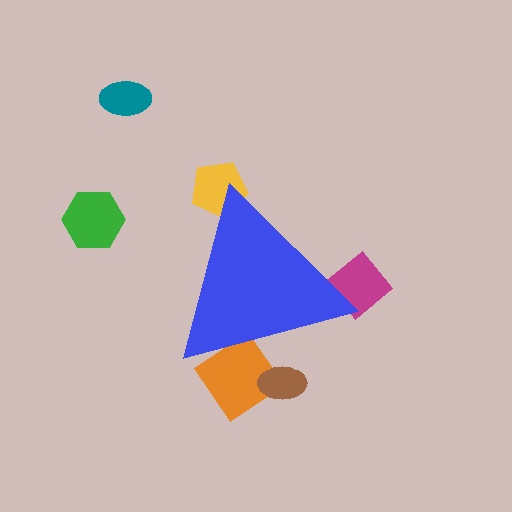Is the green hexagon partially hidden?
No, the green hexagon is fully visible.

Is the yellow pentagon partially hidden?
Yes, the yellow pentagon is partially hidden behind the blue triangle.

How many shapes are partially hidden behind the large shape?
4 shapes are partially hidden.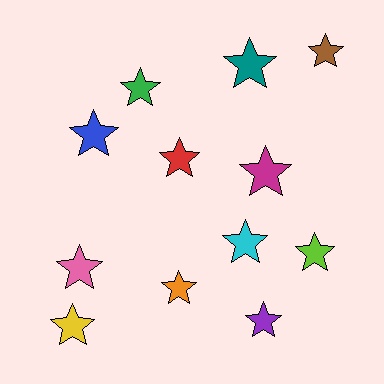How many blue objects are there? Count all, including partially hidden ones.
There is 1 blue object.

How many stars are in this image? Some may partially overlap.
There are 12 stars.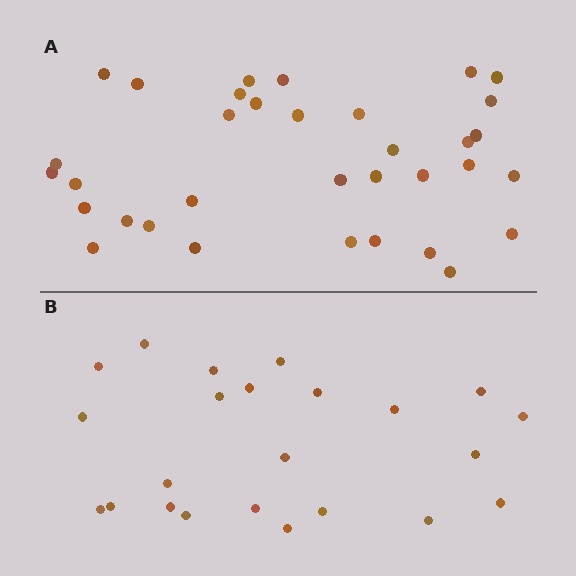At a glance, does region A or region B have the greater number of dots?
Region A (the top region) has more dots.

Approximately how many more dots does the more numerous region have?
Region A has roughly 12 or so more dots than region B.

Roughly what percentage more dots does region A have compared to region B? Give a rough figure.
About 50% more.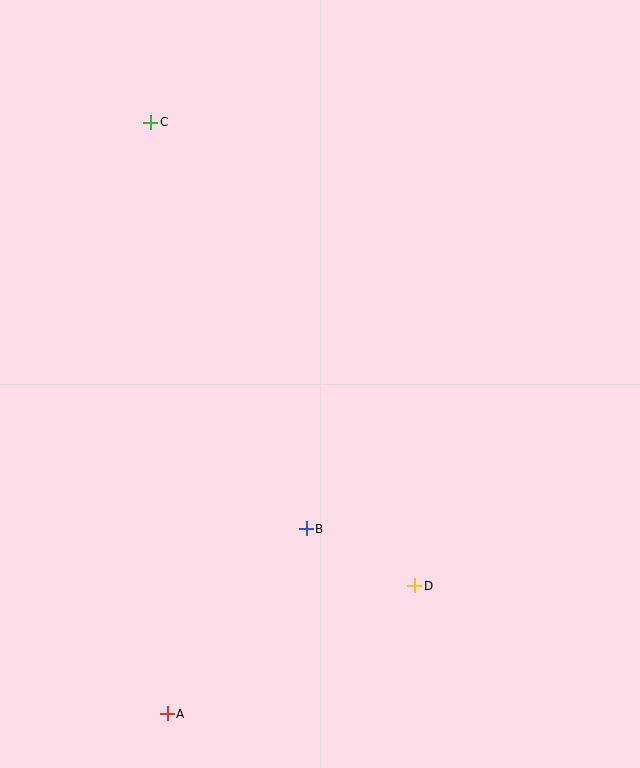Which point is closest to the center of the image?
Point B at (306, 529) is closest to the center.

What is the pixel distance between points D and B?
The distance between D and B is 123 pixels.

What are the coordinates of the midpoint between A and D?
The midpoint between A and D is at (291, 650).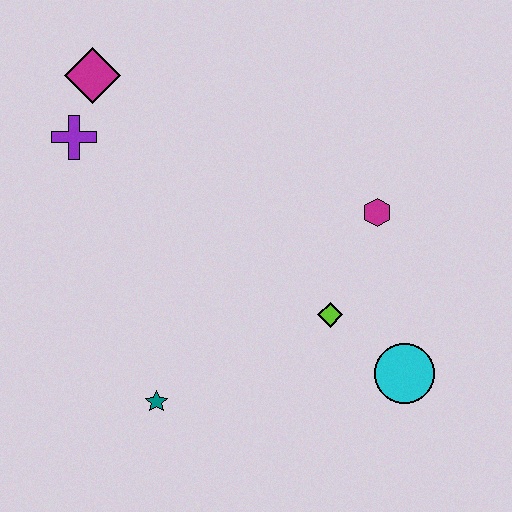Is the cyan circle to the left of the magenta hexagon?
No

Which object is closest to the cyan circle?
The lime diamond is closest to the cyan circle.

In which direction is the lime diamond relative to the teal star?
The lime diamond is to the right of the teal star.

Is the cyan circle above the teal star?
Yes